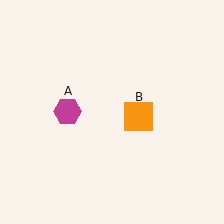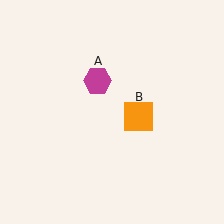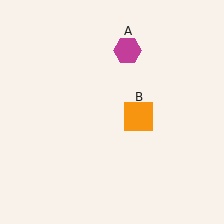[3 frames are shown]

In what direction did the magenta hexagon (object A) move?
The magenta hexagon (object A) moved up and to the right.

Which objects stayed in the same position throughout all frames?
Orange square (object B) remained stationary.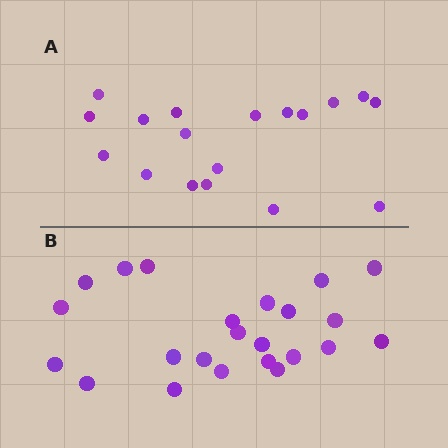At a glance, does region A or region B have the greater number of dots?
Region B (the bottom region) has more dots.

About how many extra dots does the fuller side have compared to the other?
Region B has about 5 more dots than region A.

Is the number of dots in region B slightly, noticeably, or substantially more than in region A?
Region B has noticeably more, but not dramatically so. The ratio is roughly 1.3 to 1.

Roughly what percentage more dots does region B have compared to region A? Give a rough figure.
About 30% more.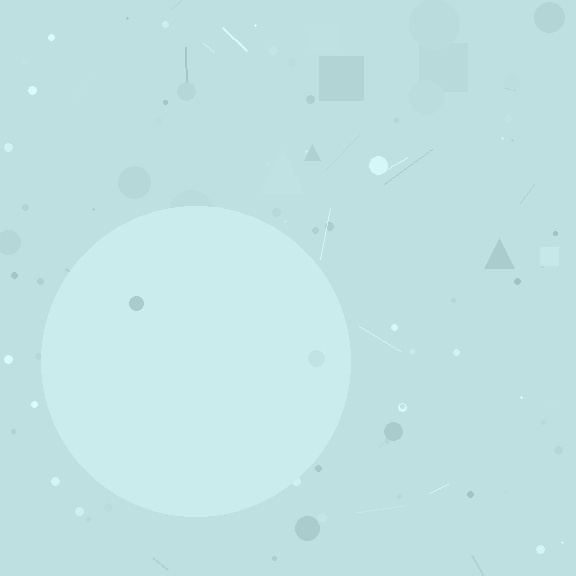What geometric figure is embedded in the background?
A circle is embedded in the background.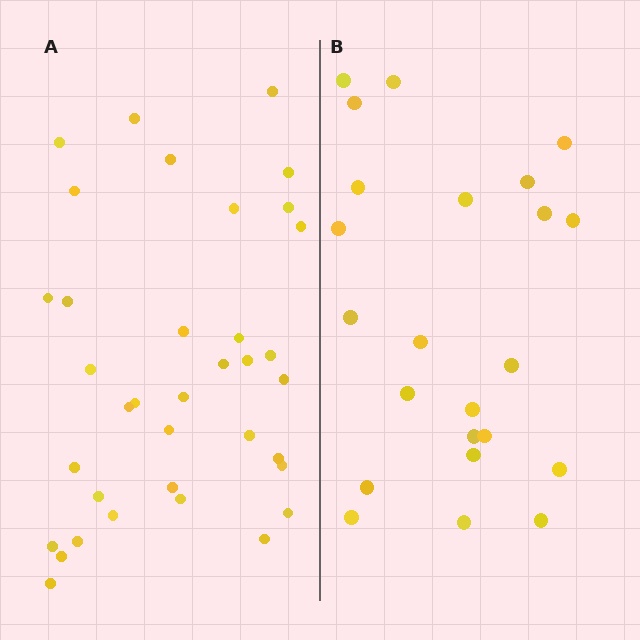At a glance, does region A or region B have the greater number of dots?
Region A (the left region) has more dots.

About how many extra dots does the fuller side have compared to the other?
Region A has approximately 15 more dots than region B.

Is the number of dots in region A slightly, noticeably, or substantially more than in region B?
Region A has substantially more. The ratio is roughly 1.6 to 1.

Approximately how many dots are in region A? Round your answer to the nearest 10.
About 40 dots. (The exact count is 36, which rounds to 40.)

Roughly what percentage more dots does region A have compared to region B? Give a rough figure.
About 55% more.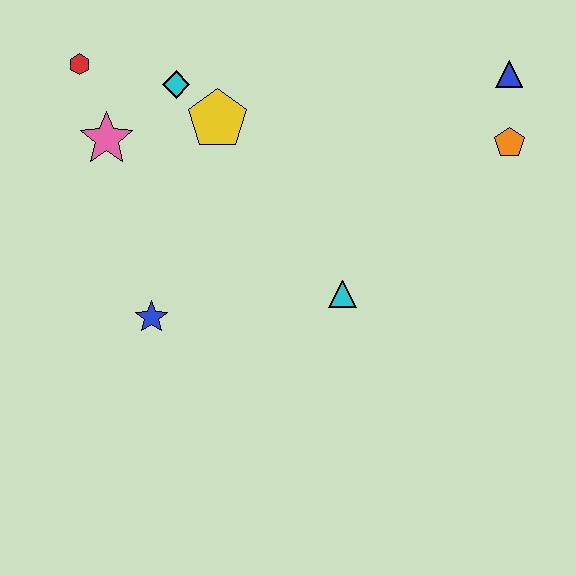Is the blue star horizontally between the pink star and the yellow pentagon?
Yes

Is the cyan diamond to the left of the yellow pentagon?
Yes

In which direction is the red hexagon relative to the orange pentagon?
The red hexagon is to the left of the orange pentagon.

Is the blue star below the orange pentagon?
Yes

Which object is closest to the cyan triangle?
The blue star is closest to the cyan triangle.